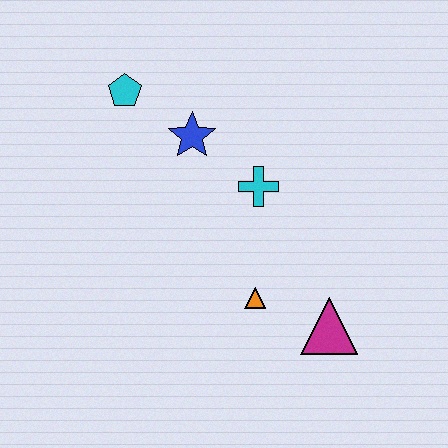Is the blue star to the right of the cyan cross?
No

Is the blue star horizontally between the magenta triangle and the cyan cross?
No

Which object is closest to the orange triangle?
The magenta triangle is closest to the orange triangle.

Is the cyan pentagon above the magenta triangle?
Yes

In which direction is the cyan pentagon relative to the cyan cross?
The cyan pentagon is to the left of the cyan cross.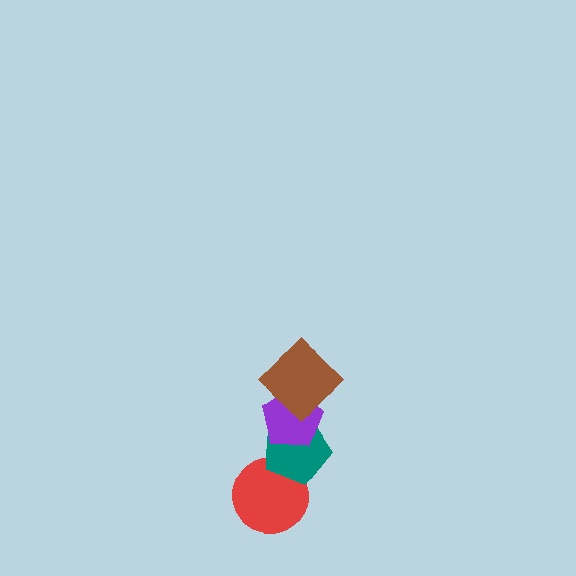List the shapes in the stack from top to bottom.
From top to bottom: the brown diamond, the purple pentagon, the teal pentagon, the red circle.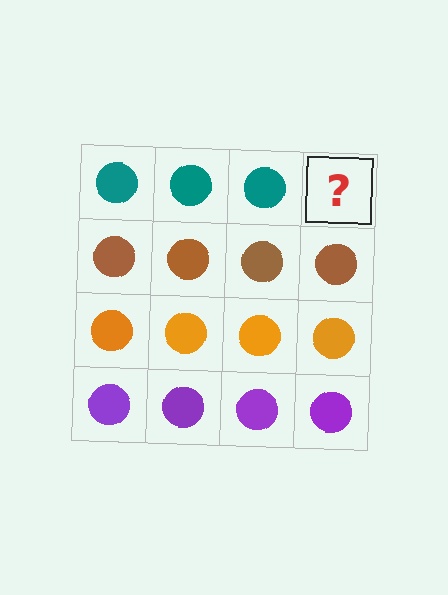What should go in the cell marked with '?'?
The missing cell should contain a teal circle.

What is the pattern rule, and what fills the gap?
The rule is that each row has a consistent color. The gap should be filled with a teal circle.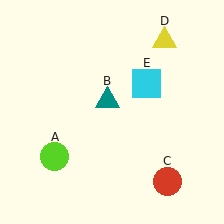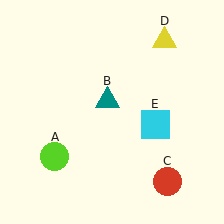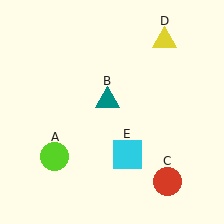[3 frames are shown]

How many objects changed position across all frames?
1 object changed position: cyan square (object E).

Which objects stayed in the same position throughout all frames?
Lime circle (object A) and teal triangle (object B) and red circle (object C) and yellow triangle (object D) remained stationary.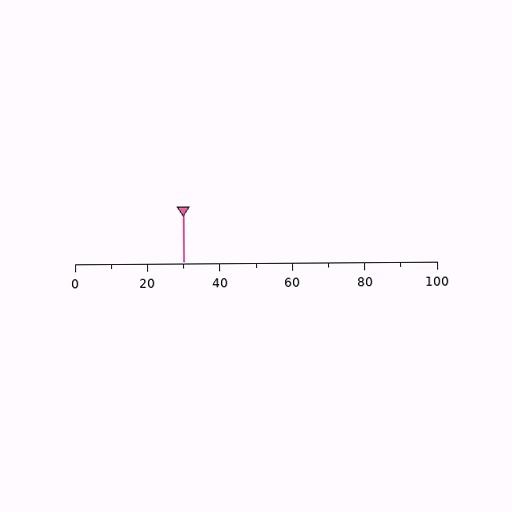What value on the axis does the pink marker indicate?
The marker indicates approximately 30.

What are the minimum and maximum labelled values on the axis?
The axis runs from 0 to 100.